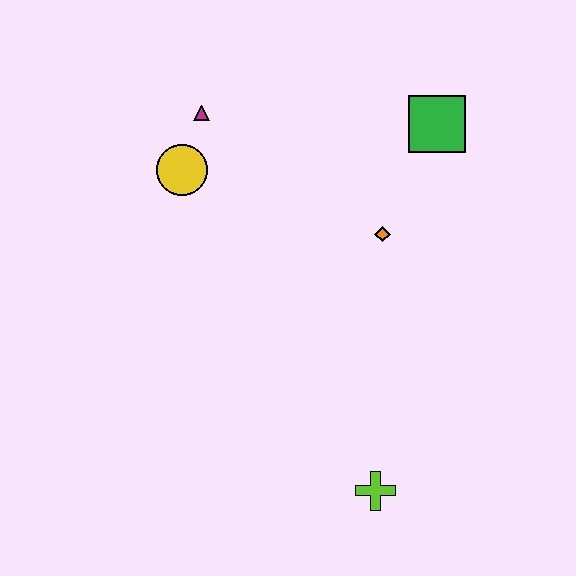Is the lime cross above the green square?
No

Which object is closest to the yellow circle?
The magenta triangle is closest to the yellow circle.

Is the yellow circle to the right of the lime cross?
No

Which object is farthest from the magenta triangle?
The lime cross is farthest from the magenta triangle.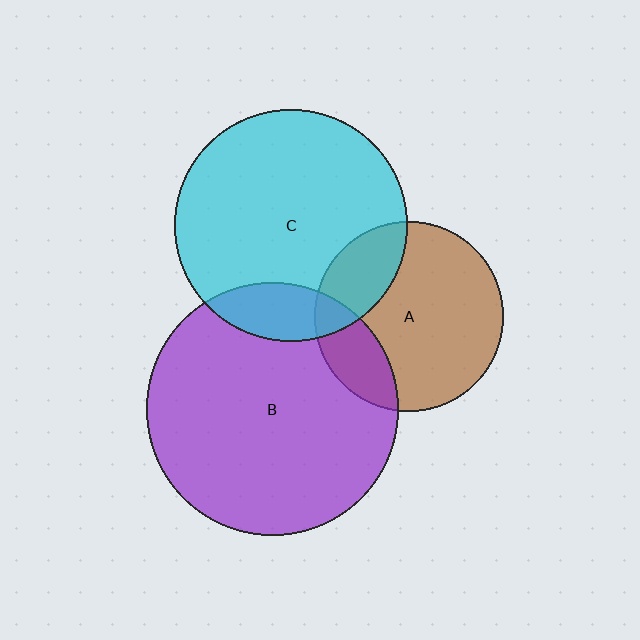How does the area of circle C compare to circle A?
Approximately 1.5 times.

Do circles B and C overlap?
Yes.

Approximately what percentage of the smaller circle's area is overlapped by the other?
Approximately 15%.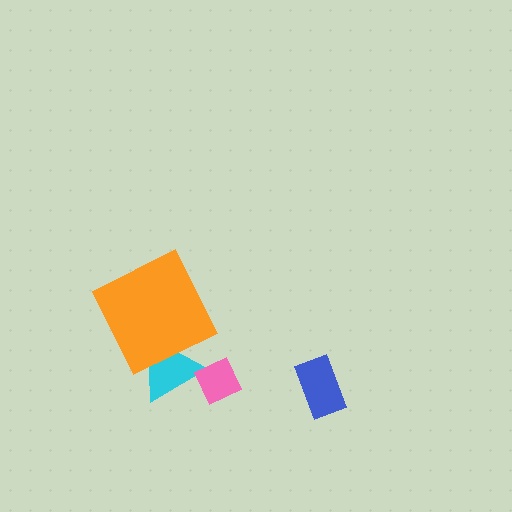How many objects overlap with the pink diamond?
1 object overlaps with the pink diamond.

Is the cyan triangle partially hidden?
Yes, it is partially covered by another shape.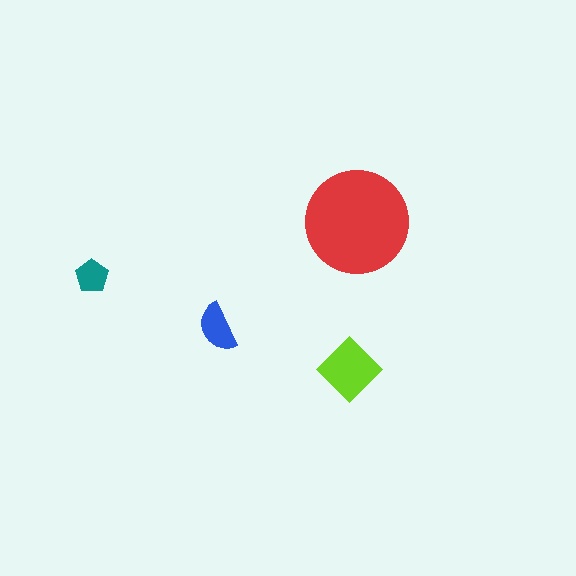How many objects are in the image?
There are 4 objects in the image.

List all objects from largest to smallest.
The red circle, the lime diamond, the blue semicircle, the teal pentagon.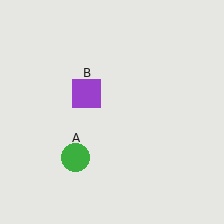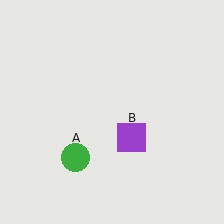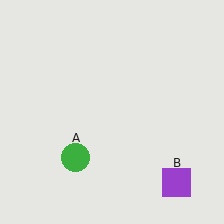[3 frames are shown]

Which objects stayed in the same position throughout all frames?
Green circle (object A) remained stationary.